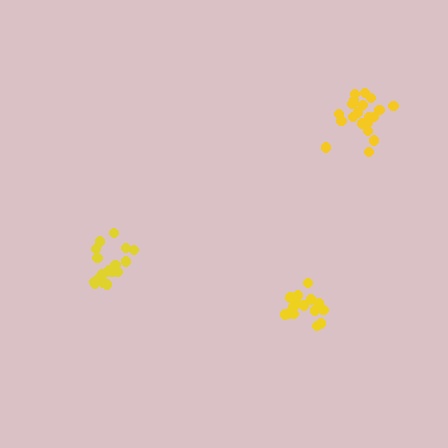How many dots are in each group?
Group 1: 16 dots, Group 2: 21 dots, Group 3: 19 dots (56 total).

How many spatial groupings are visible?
There are 3 spatial groupings.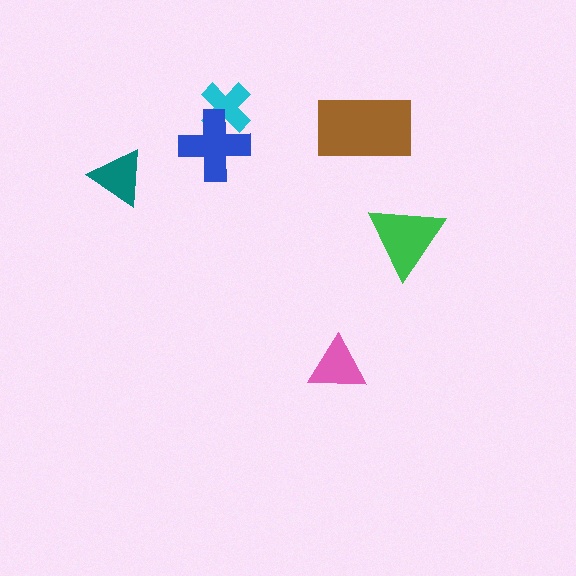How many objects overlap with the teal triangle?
0 objects overlap with the teal triangle.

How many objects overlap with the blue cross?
1 object overlaps with the blue cross.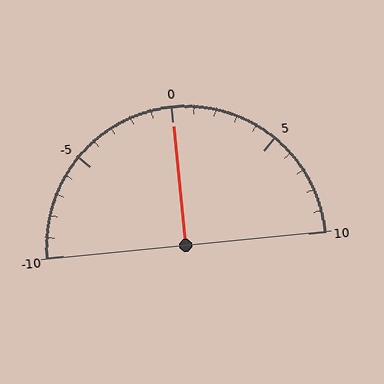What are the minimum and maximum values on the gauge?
The gauge ranges from -10 to 10.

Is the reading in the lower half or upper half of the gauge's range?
The reading is in the upper half of the range (-10 to 10).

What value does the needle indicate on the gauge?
The needle indicates approximately 0.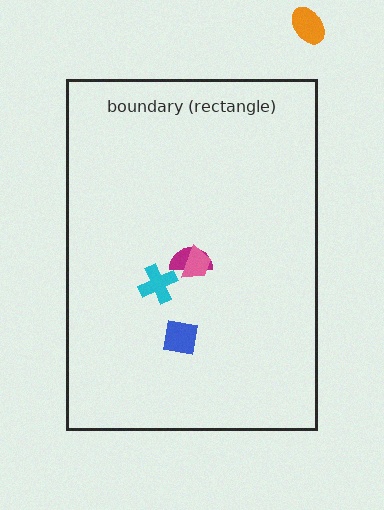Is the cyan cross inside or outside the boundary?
Inside.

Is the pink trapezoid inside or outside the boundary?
Inside.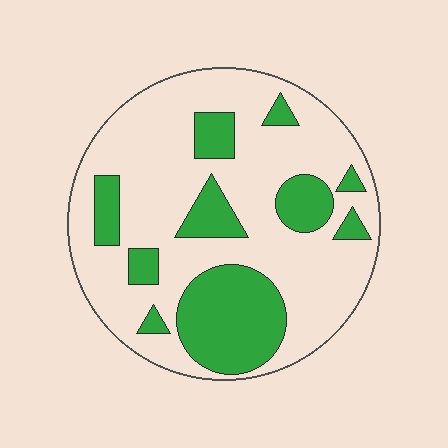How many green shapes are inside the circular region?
10.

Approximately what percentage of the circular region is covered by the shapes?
Approximately 30%.